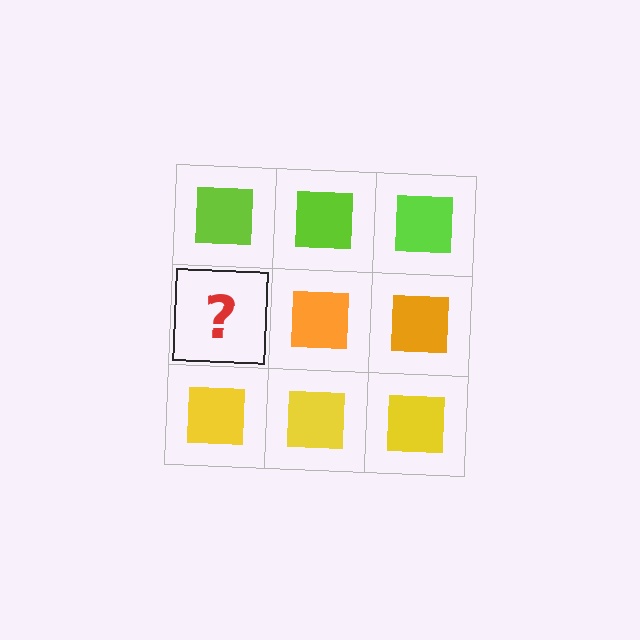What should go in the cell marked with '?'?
The missing cell should contain an orange square.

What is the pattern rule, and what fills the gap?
The rule is that each row has a consistent color. The gap should be filled with an orange square.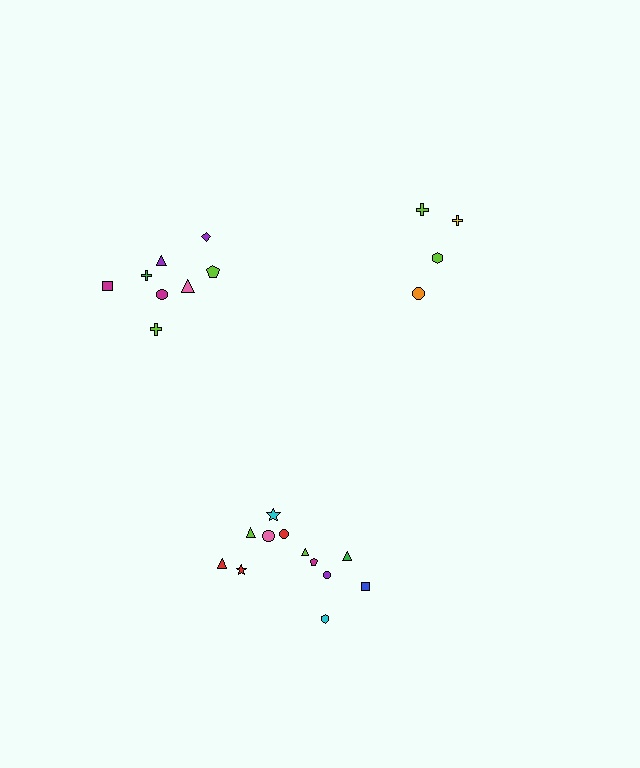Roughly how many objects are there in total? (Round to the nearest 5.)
Roughly 25 objects in total.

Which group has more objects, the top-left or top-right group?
The top-left group.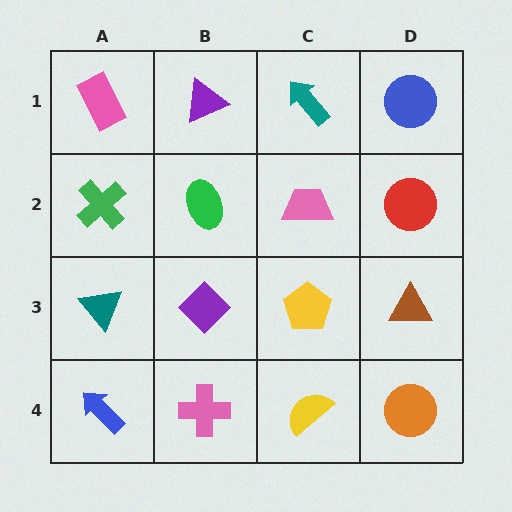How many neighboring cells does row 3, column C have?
4.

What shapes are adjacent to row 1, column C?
A pink trapezoid (row 2, column C), a purple triangle (row 1, column B), a blue circle (row 1, column D).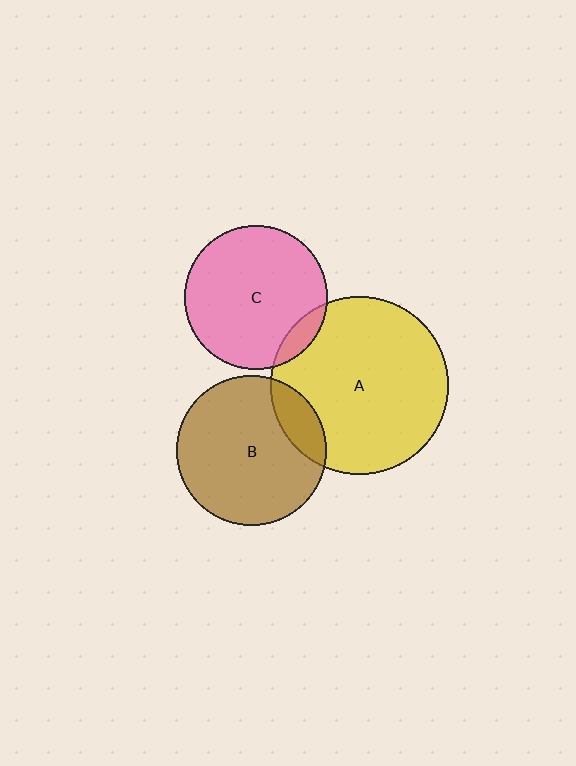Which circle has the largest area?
Circle A (yellow).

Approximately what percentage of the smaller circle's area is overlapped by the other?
Approximately 15%.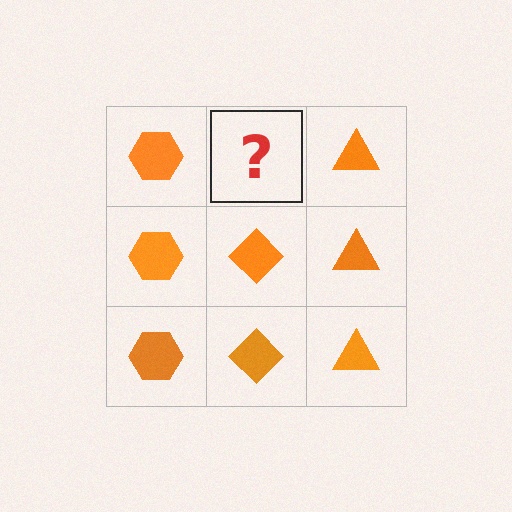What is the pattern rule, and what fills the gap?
The rule is that each column has a consistent shape. The gap should be filled with an orange diamond.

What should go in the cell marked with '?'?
The missing cell should contain an orange diamond.